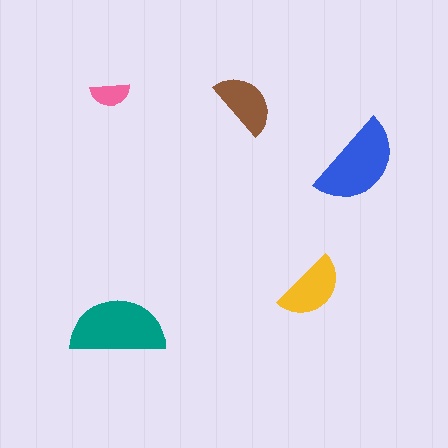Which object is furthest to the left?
The pink semicircle is leftmost.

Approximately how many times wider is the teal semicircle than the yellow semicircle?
About 1.5 times wider.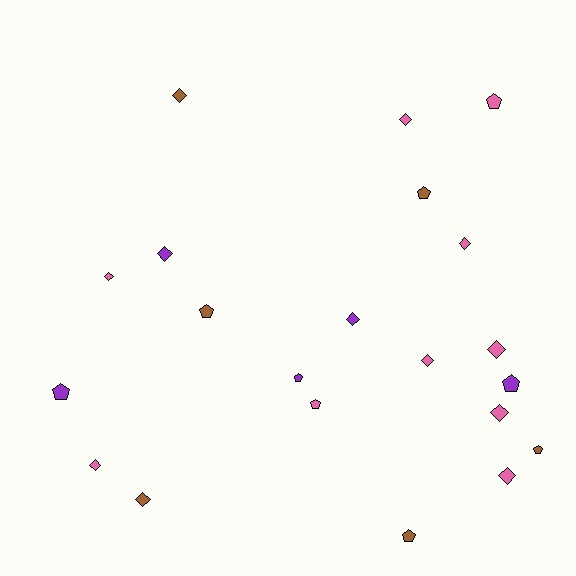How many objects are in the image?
There are 21 objects.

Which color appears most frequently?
Pink, with 10 objects.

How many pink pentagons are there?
There are 2 pink pentagons.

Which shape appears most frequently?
Diamond, with 12 objects.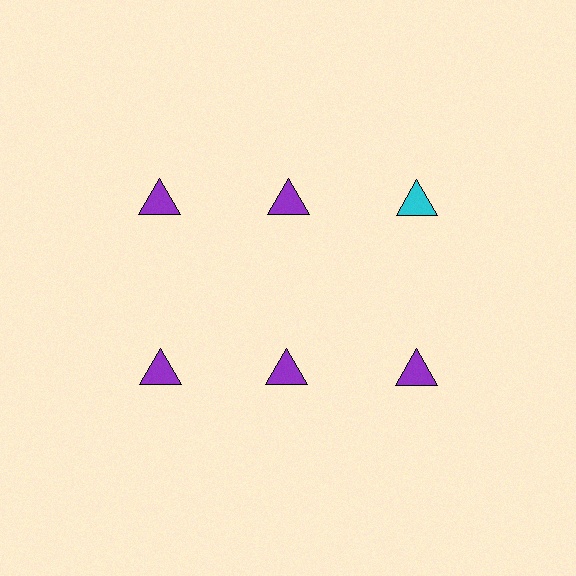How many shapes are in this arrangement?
There are 6 shapes arranged in a grid pattern.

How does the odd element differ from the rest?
It has a different color: cyan instead of purple.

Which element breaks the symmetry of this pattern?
The cyan triangle in the top row, center column breaks the symmetry. All other shapes are purple triangles.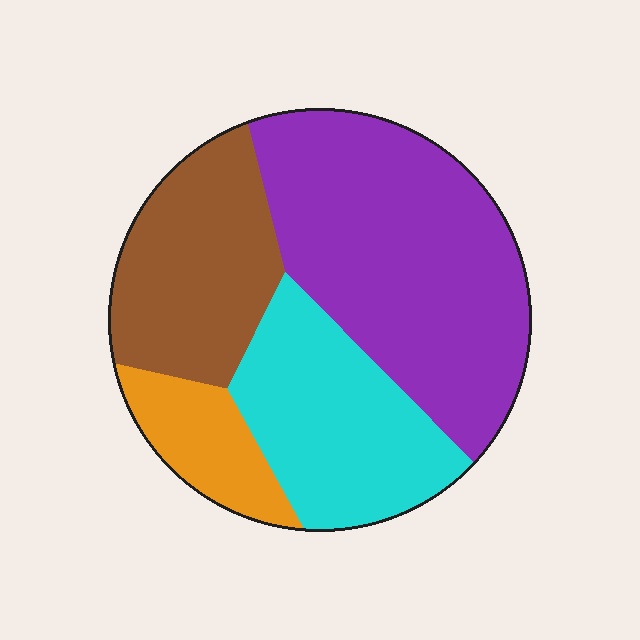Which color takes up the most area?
Purple, at roughly 45%.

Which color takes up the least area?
Orange, at roughly 10%.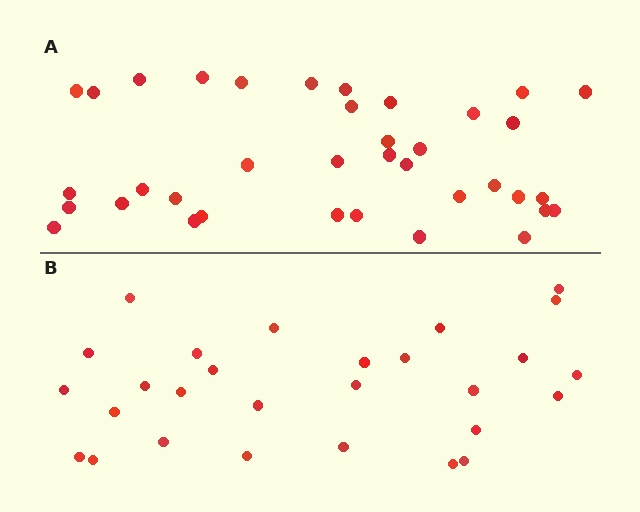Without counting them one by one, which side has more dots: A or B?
Region A (the top region) has more dots.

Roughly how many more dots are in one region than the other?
Region A has roughly 8 or so more dots than region B.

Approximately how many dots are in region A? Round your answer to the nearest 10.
About 40 dots. (The exact count is 37, which rounds to 40.)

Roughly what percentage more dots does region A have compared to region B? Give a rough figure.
About 30% more.